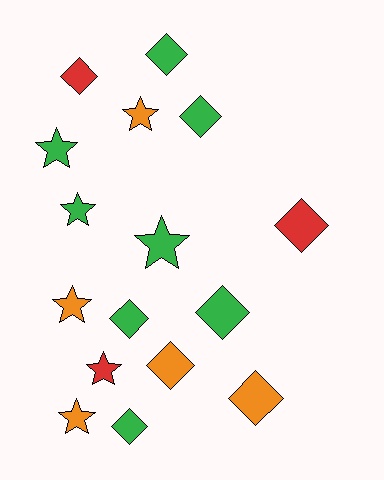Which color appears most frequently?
Green, with 8 objects.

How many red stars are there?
There is 1 red star.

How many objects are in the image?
There are 16 objects.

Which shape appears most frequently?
Diamond, with 9 objects.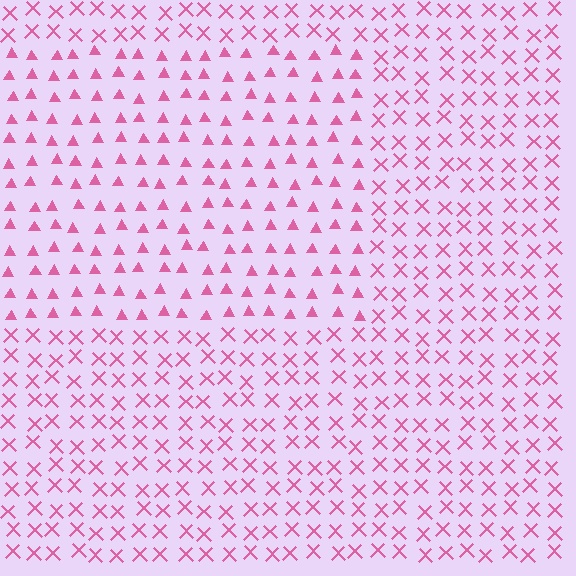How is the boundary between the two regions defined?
The boundary is defined by a change in element shape: triangles inside vs. X marks outside. All elements share the same color and spacing.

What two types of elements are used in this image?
The image uses triangles inside the rectangle region and X marks outside it.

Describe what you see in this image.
The image is filled with small pink elements arranged in a uniform grid. A rectangle-shaped region contains triangles, while the surrounding area contains X marks. The boundary is defined purely by the change in element shape.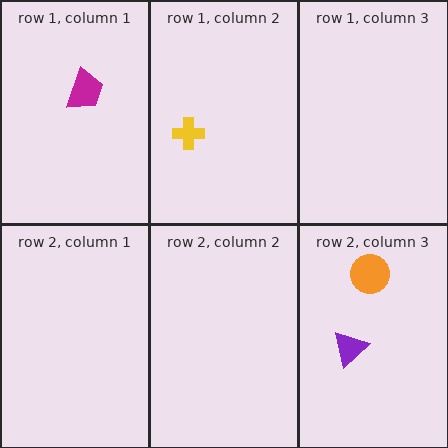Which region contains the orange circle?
The row 2, column 3 region.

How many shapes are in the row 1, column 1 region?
1.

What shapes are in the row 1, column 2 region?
The yellow cross.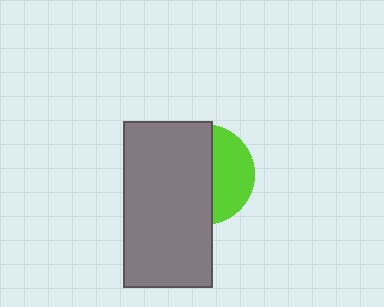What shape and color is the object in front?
The object in front is a gray rectangle.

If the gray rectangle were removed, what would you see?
You would see the complete lime circle.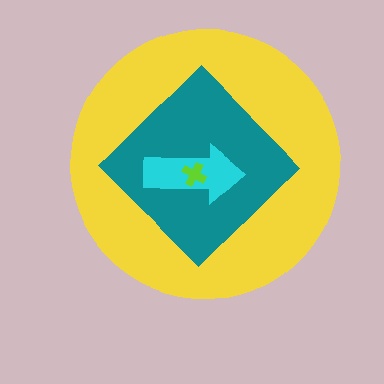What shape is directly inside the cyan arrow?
The lime cross.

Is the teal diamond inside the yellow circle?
Yes.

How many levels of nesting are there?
4.